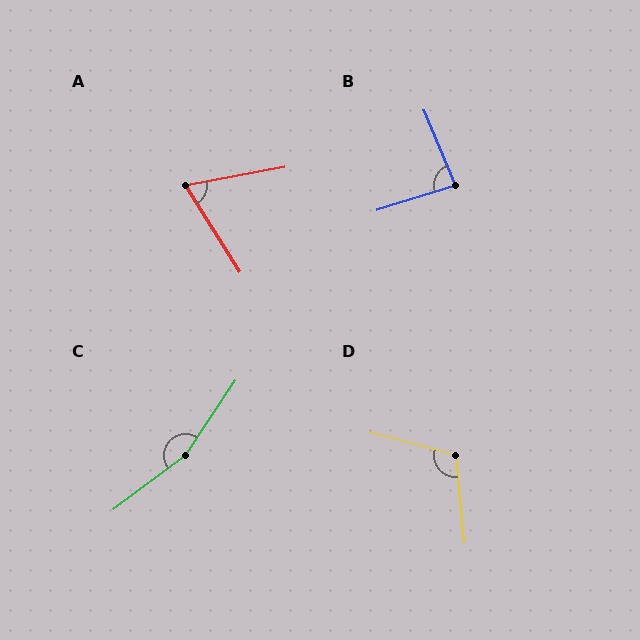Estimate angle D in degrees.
Approximately 111 degrees.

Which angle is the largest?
C, at approximately 161 degrees.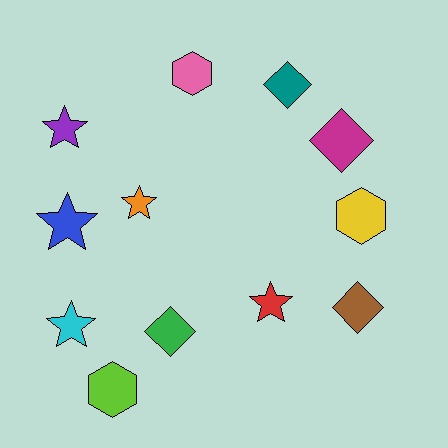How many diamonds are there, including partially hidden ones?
There are 4 diamonds.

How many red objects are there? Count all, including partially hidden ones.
There is 1 red object.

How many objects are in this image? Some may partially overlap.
There are 12 objects.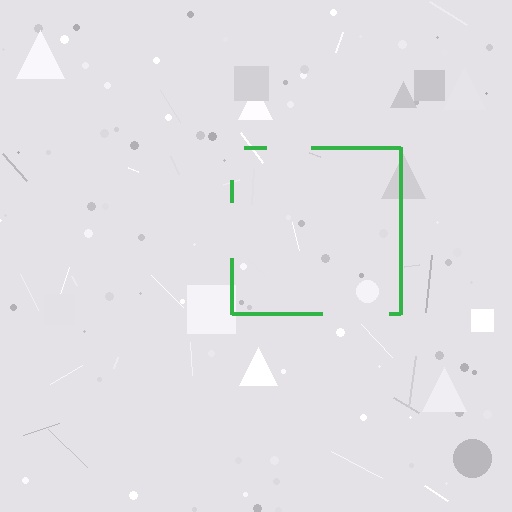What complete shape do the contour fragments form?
The contour fragments form a square.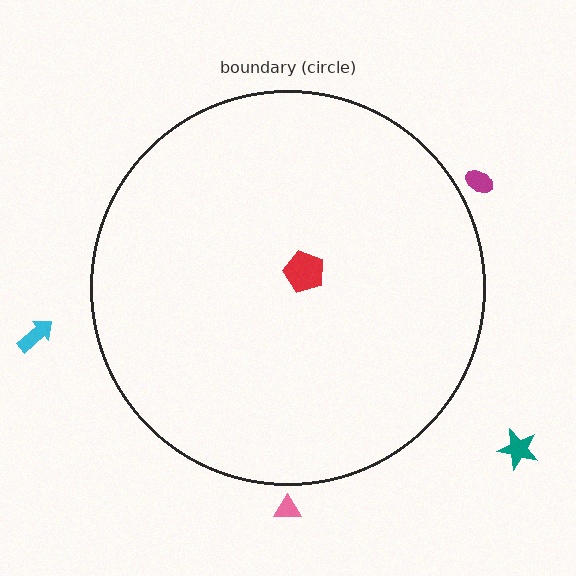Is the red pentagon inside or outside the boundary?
Inside.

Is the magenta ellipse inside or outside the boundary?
Outside.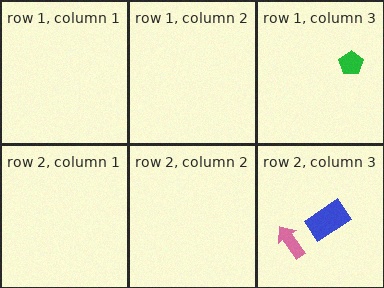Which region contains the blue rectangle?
The row 2, column 3 region.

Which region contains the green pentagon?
The row 1, column 3 region.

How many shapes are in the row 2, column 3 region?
2.